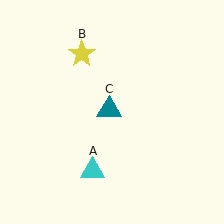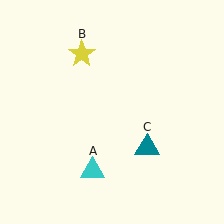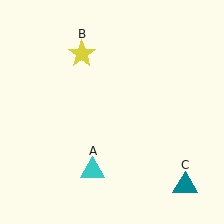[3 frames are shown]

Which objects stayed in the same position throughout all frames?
Cyan triangle (object A) and yellow star (object B) remained stationary.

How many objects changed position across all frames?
1 object changed position: teal triangle (object C).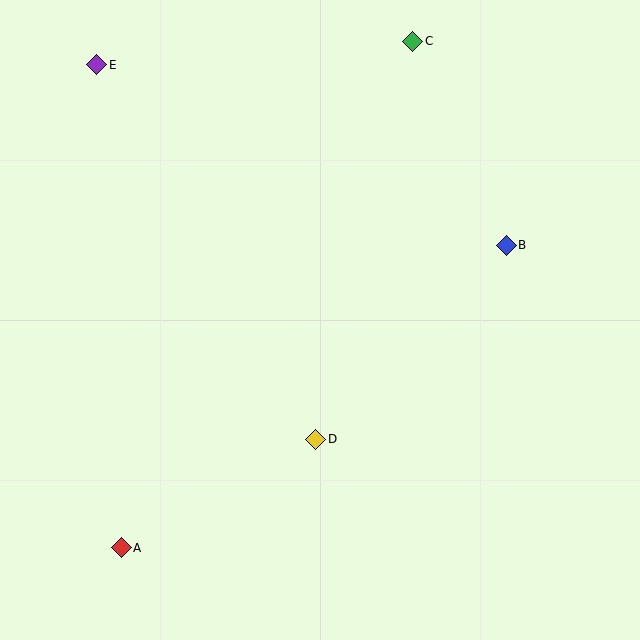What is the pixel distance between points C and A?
The distance between C and A is 585 pixels.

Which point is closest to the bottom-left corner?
Point A is closest to the bottom-left corner.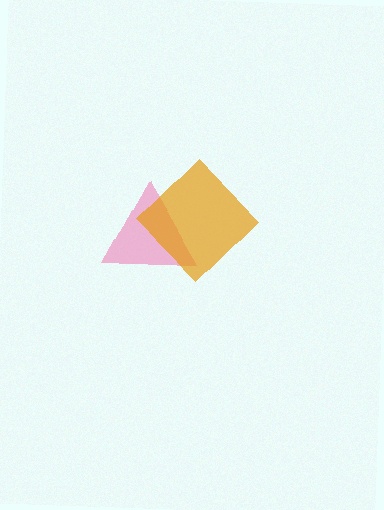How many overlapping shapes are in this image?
There are 2 overlapping shapes in the image.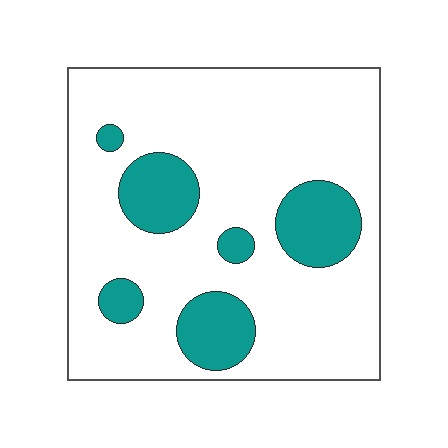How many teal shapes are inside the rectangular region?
6.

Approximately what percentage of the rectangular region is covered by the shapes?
Approximately 20%.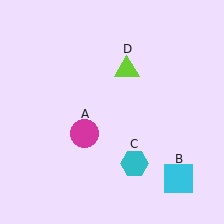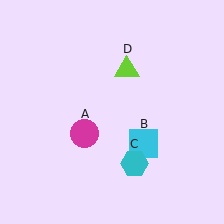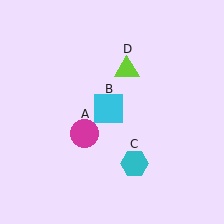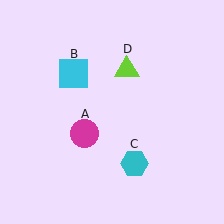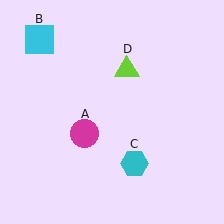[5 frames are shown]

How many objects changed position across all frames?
1 object changed position: cyan square (object B).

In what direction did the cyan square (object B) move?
The cyan square (object B) moved up and to the left.